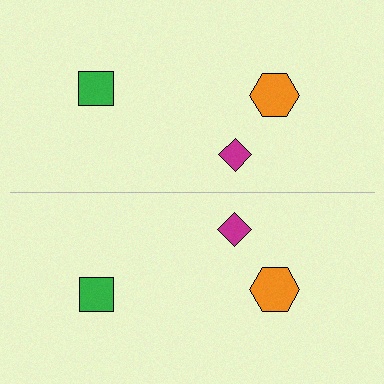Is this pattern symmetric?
Yes, this pattern has bilateral (reflection) symmetry.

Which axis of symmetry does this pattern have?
The pattern has a horizontal axis of symmetry running through the center of the image.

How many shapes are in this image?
There are 6 shapes in this image.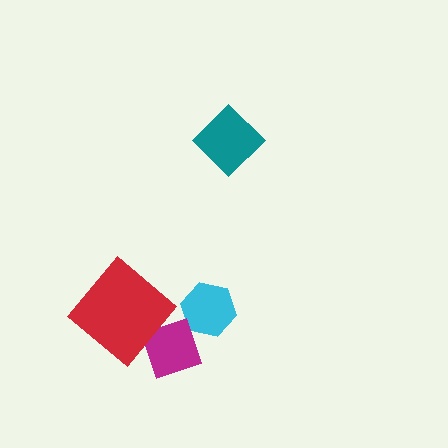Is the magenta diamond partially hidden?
Yes, it is partially covered by another shape.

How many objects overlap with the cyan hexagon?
1 object overlaps with the cyan hexagon.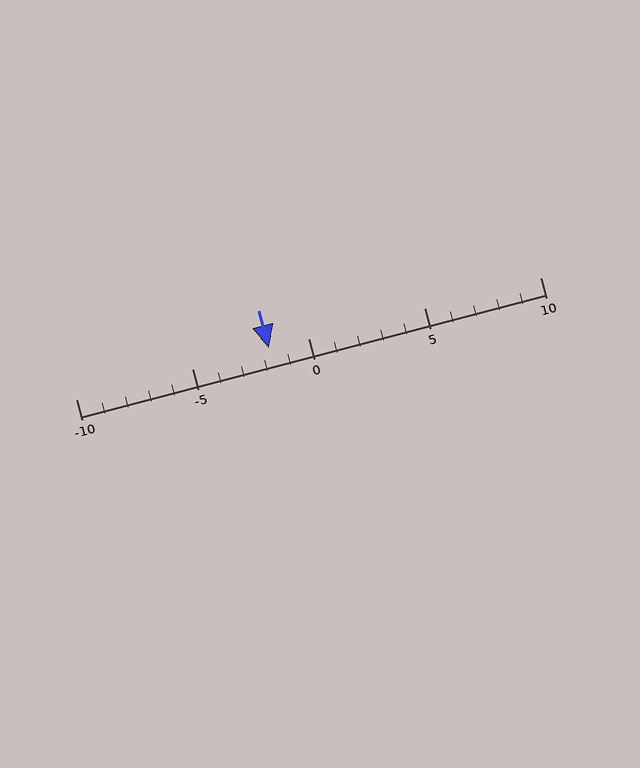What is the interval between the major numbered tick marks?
The major tick marks are spaced 5 units apart.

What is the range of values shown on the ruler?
The ruler shows values from -10 to 10.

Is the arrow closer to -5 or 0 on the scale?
The arrow is closer to 0.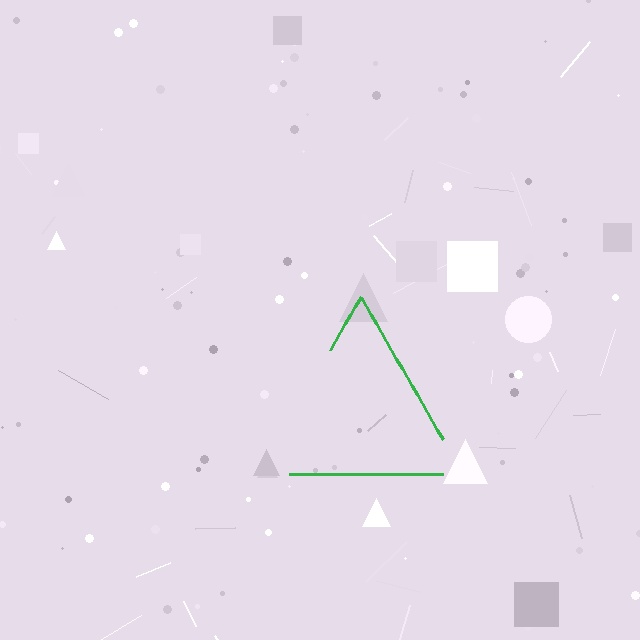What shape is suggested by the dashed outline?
The dashed outline suggests a triangle.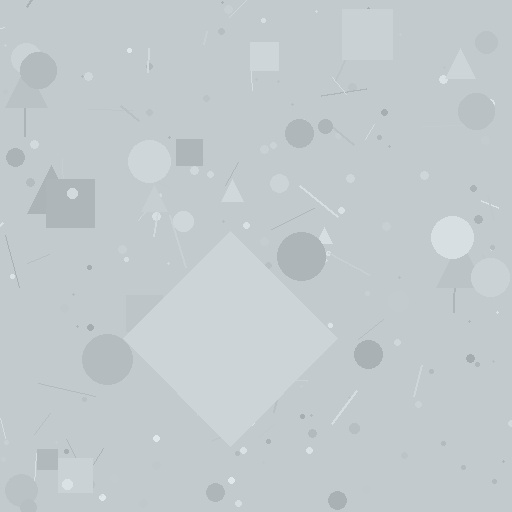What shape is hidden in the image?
A diamond is hidden in the image.